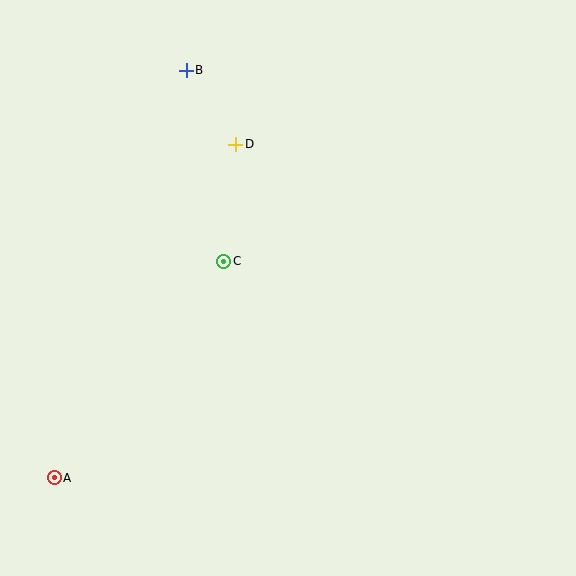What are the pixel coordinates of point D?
Point D is at (236, 144).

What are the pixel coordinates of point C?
Point C is at (224, 261).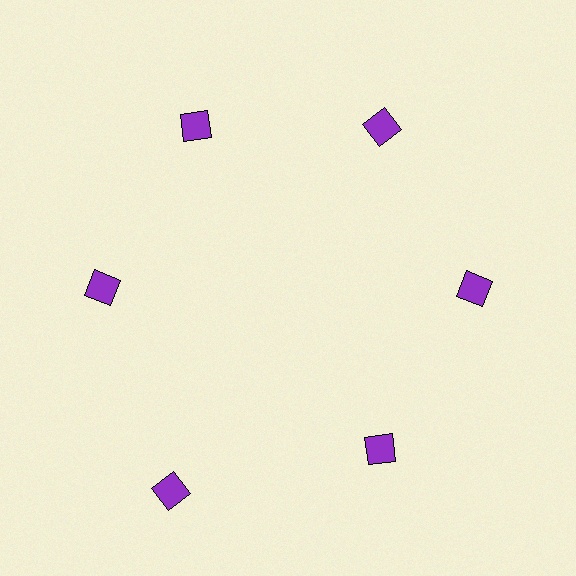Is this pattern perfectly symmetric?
No. The 6 purple squares are arranged in a ring, but one element near the 7 o'clock position is pushed outward from the center, breaking the 6-fold rotational symmetry.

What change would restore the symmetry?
The symmetry would be restored by moving it inward, back onto the ring so that all 6 squares sit at equal angles and equal distance from the center.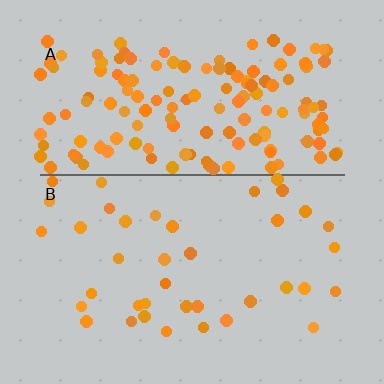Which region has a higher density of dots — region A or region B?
A (the top).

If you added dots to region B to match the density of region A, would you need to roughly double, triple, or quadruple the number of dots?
Approximately quadruple.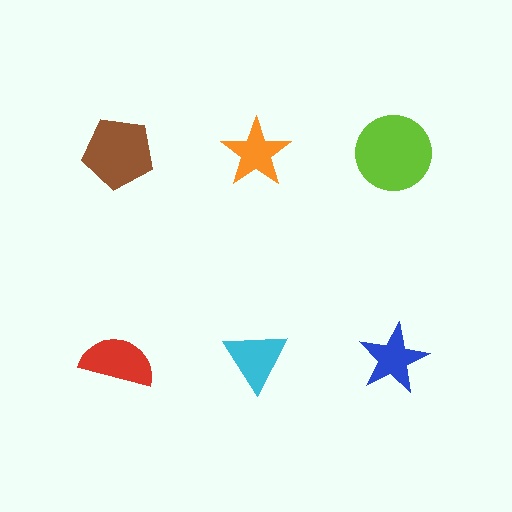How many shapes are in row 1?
3 shapes.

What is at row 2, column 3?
A blue star.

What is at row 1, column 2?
An orange star.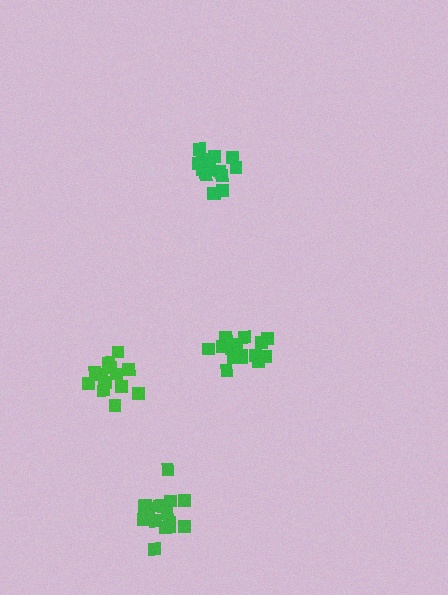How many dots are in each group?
Group 1: 16 dots, Group 2: 16 dots, Group 3: 14 dots, Group 4: 16 dots (62 total).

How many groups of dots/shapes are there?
There are 4 groups.